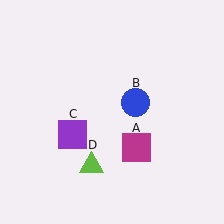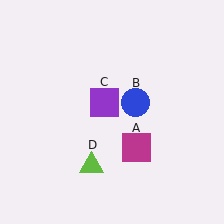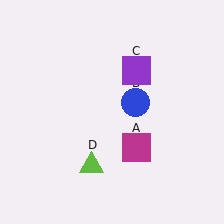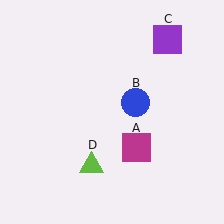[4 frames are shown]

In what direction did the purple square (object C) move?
The purple square (object C) moved up and to the right.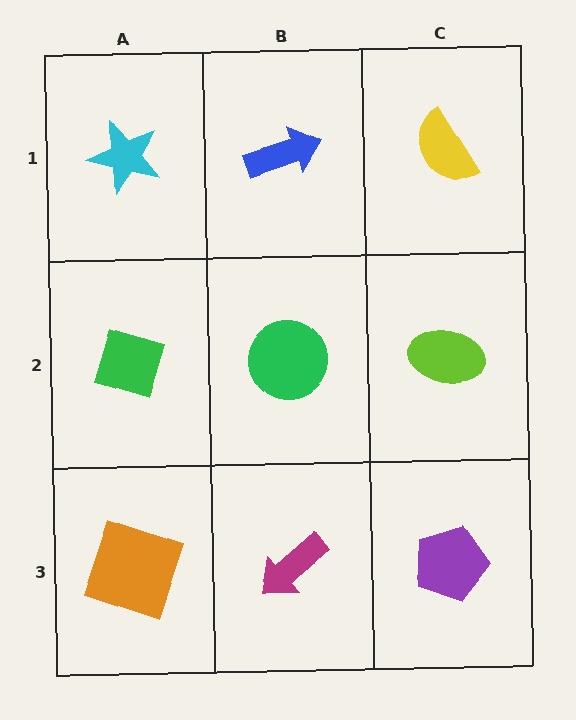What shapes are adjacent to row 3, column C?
A lime ellipse (row 2, column C), a magenta arrow (row 3, column B).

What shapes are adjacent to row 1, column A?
A green diamond (row 2, column A), a blue arrow (row 1, column B).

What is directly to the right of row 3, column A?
A magenta arrow.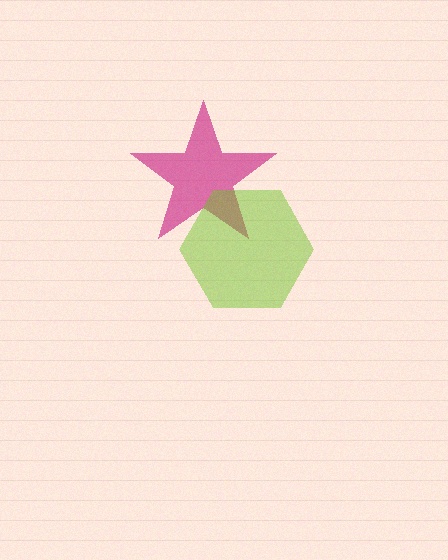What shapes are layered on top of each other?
The layered shapes are: a magenta star, a lime hexagon.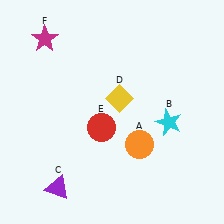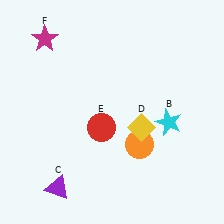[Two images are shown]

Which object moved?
The yellow diamond (D) moved down.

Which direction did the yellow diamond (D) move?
The yellow diamond (D) moved down.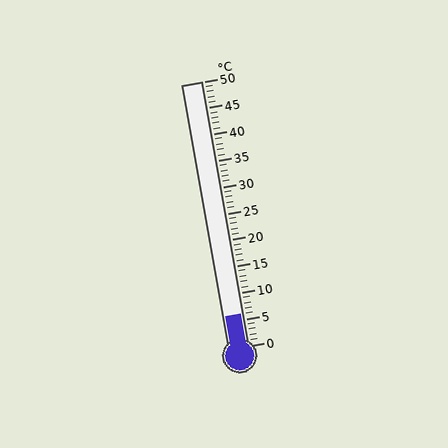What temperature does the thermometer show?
The thermometer shows approximately 6°C.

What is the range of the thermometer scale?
The thermometer scale ranges from 0°C to 50°C.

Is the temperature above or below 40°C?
The temperature is below 40°C.